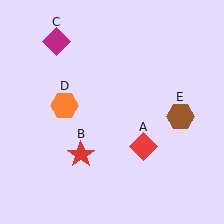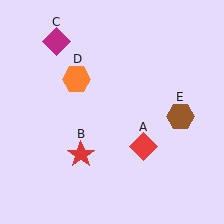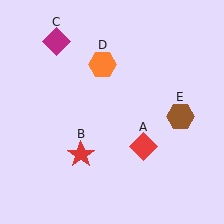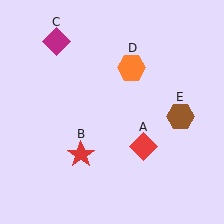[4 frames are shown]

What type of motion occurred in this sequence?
The orange hexagon (object D) rotated clockwise around the center of the scene.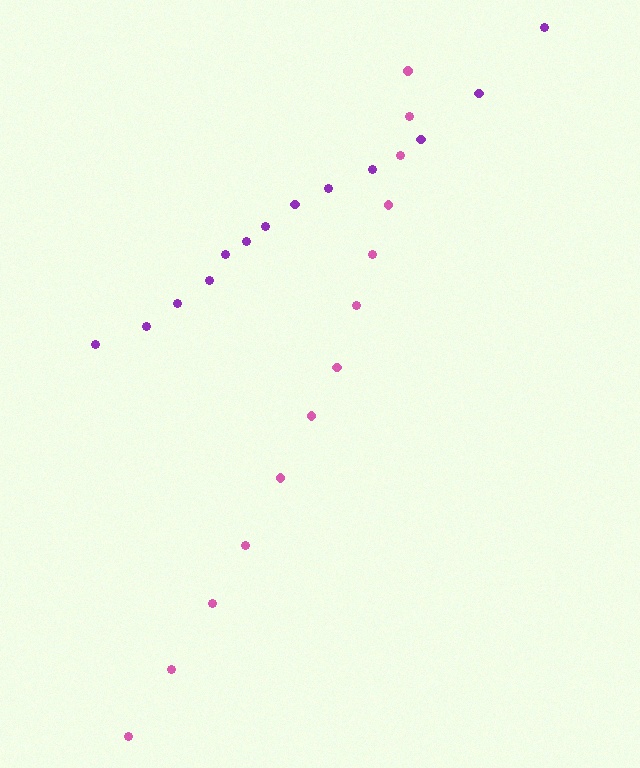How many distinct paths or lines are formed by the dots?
There are 2 distinct paths.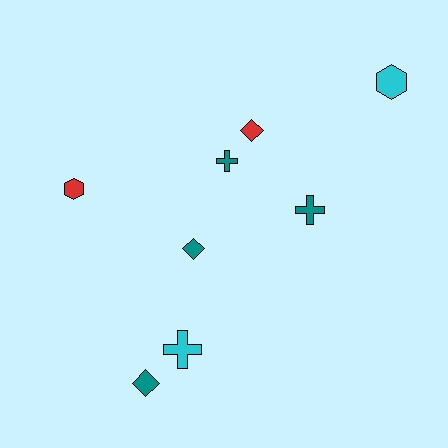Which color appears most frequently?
Teal, with 4 objects.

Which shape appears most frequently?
Cross, with 3 objects.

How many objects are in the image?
There are 8 objects.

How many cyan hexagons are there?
There is 1 cyan hexagon.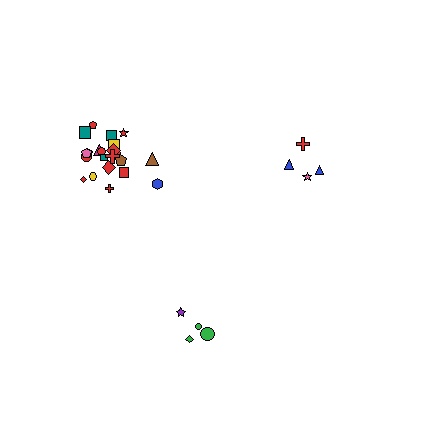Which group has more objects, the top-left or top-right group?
The top-left group.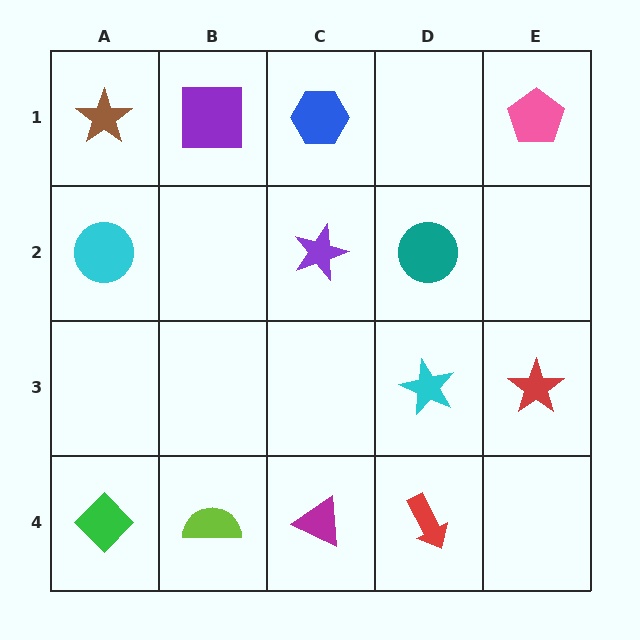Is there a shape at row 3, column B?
No, that cell is empty.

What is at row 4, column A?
A green diamond.